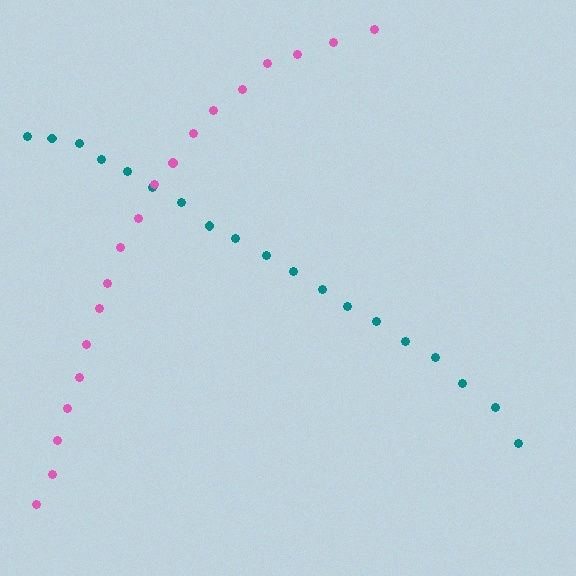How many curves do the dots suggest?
There are 2 distinct paths.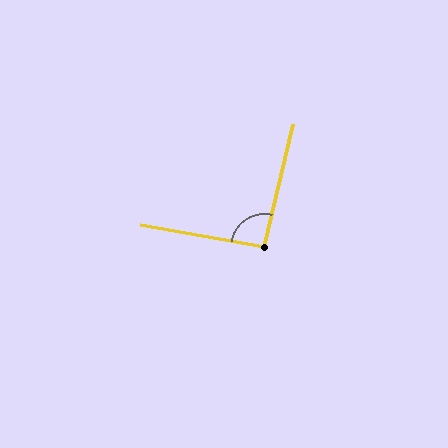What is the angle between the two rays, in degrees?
Approximately 93 degrees.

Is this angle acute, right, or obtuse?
It is approximately a right angle.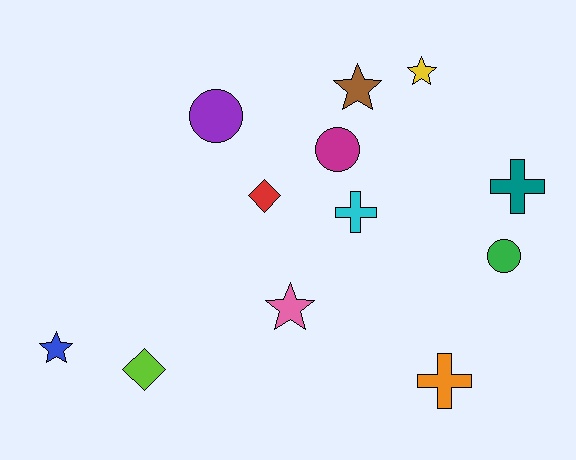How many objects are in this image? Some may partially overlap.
There are 12 objects.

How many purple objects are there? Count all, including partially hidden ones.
There is 1 purple object.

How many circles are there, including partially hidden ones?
There are 3 circles.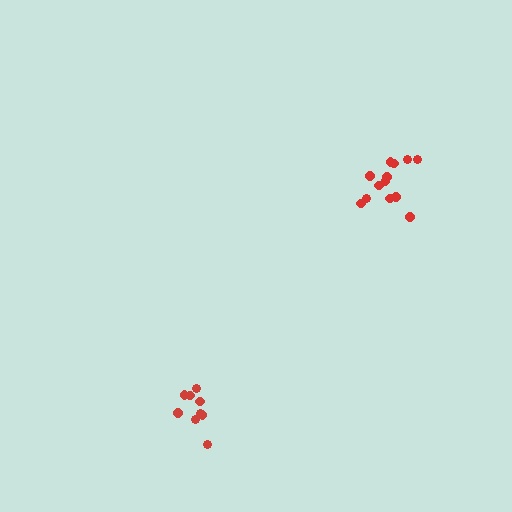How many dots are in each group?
Group 1: 9 dots, Group 2: 13 dots (22 total).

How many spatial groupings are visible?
There are 2 spatial groupings.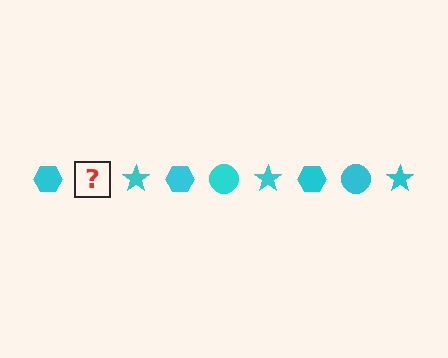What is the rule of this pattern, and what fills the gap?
The rule is that the pattern cycles through hexagon, circle, star shapes in cyan. The gap should be filled with a cyan circle.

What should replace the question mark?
The question mark should be replaced with a cyan circle.